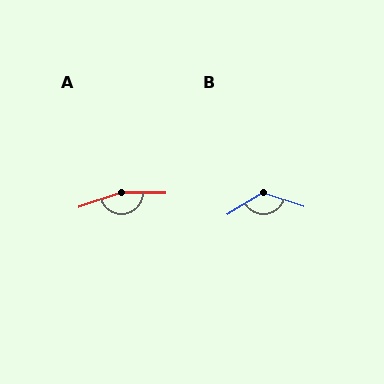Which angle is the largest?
A, at approximately 161 degrees.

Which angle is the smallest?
B, at approximately 129 degrees.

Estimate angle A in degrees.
Approximately 161 degrees.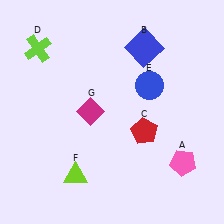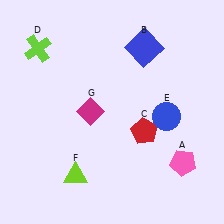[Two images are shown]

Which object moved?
The blue circle (E) moved down.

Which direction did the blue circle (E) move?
The blue circle (E) moved down.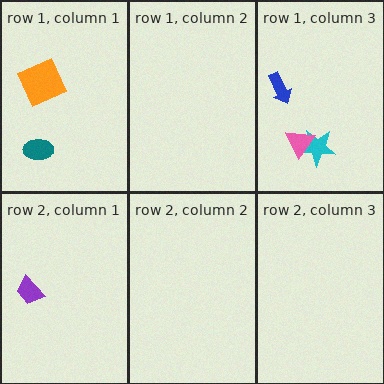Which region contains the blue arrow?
The row 1, column 3 region.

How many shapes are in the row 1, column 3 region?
3.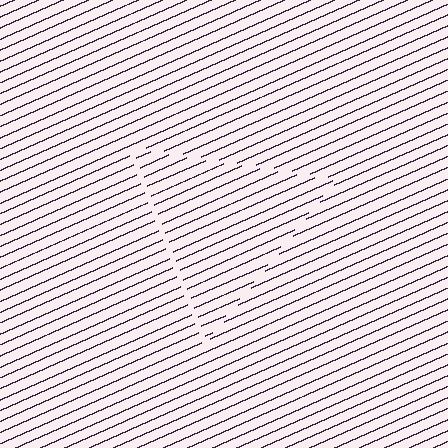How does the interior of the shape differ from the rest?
The interior of the shape contains the same grating, shifted by half a period — the contour is defined by the phase discontinuity where line-ends from the inner and outer gratings abut.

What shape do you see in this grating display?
An illusory triangle. The interior of the shape contains the same grating, shifted by half a period — the contour is defined by the phase discontinuity where line-ends from the inner and outer gratings abut.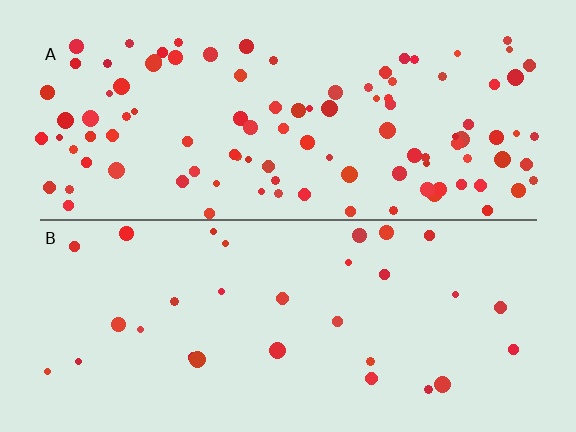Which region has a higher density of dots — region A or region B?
A (the top).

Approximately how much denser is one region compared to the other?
Approximately 3.4× — region A over region B.